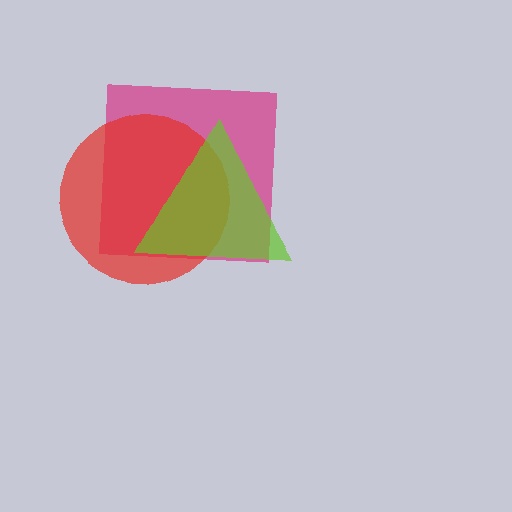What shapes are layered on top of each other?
The layered shapes are: a magenta square, a red circle, a lime triangle.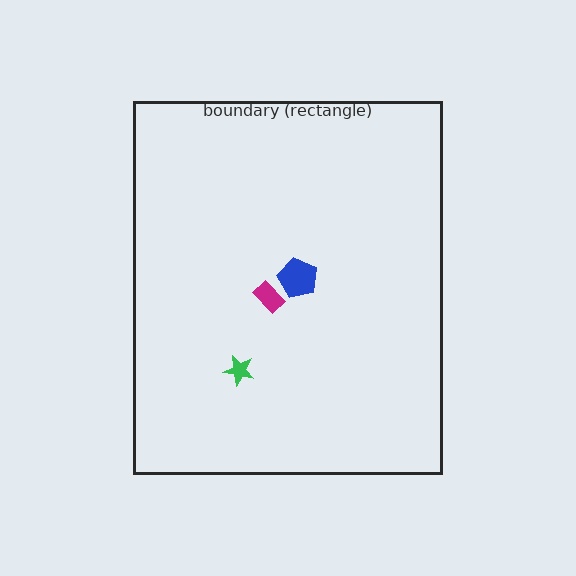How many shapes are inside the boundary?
3 inside, 0 outside.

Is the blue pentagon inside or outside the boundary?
Inside.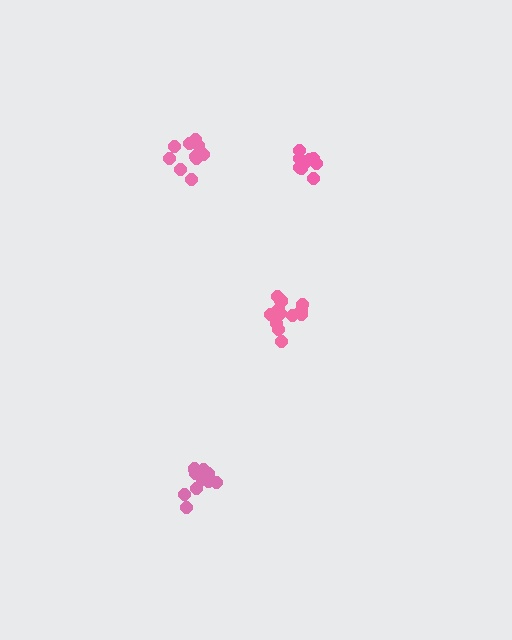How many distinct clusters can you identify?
There are 4 distinct clusters.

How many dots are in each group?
Group 1: 13 dots, Group 2: 10 dots, Group 3: 10 dots, Group 4: 11 dots (44 total).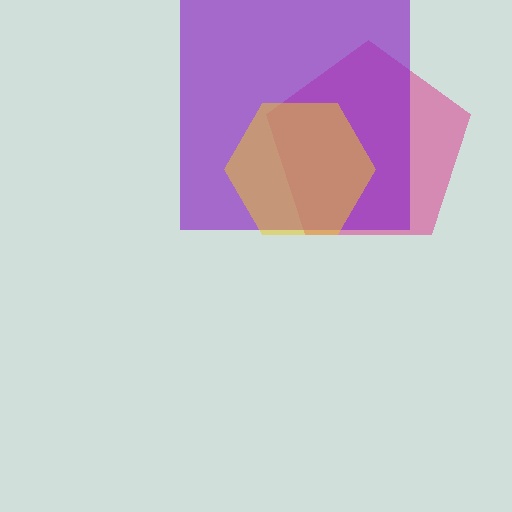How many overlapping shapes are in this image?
There are 3 overlapping shapes in the image.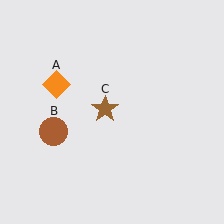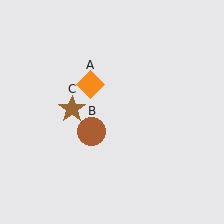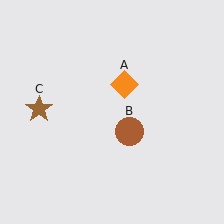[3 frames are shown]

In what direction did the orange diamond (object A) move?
The orange diamond (object A) moved right.